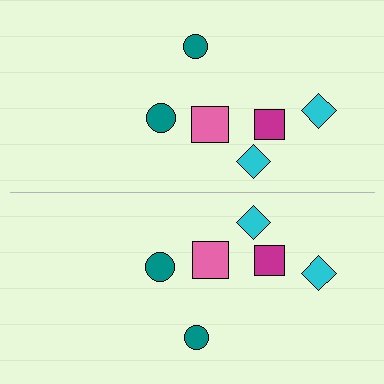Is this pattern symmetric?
Yes, this pattern has bilateral (reflection) symmetry.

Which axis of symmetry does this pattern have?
The pattern has a horizontal axis of symmetry running through the center of the image.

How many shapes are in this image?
There are 12 shapes in this image.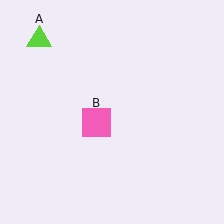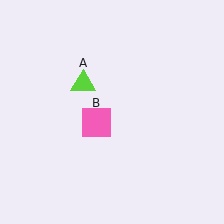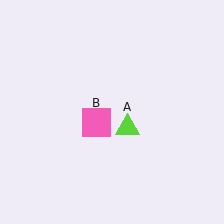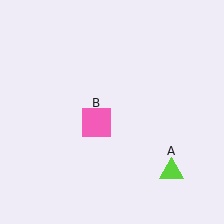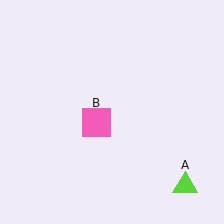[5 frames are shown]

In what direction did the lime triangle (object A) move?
The lime triangle (object A) moved down and to the right.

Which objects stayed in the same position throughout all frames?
Pink square (object B) remained stationary.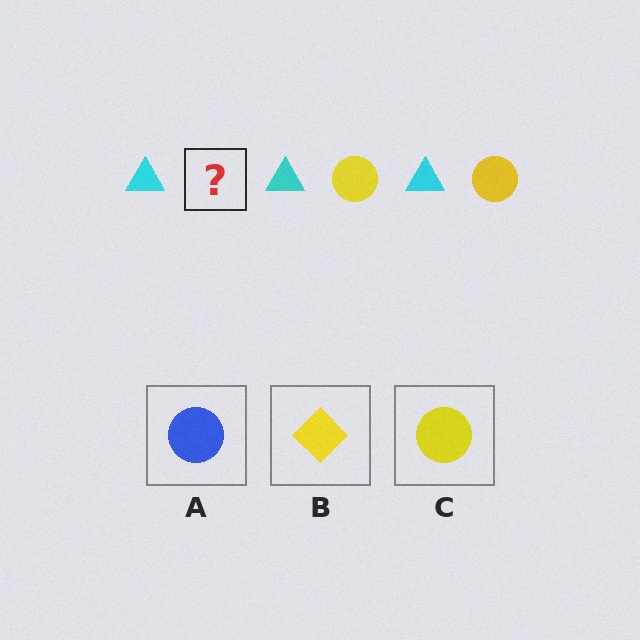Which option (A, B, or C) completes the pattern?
C.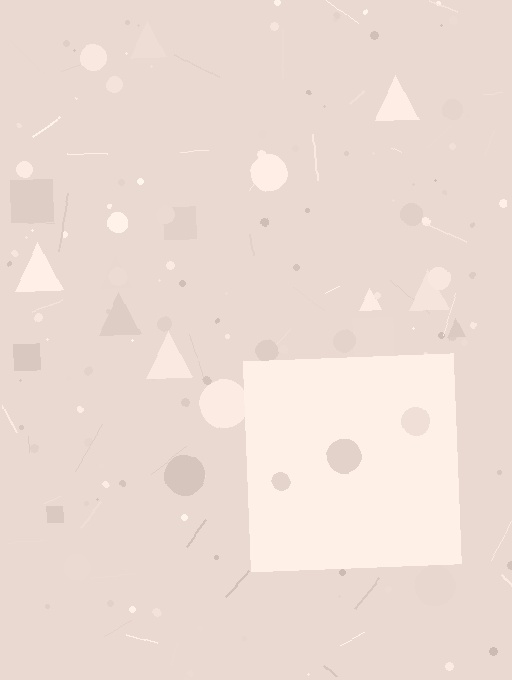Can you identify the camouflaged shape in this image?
The camouflaged shape is a square.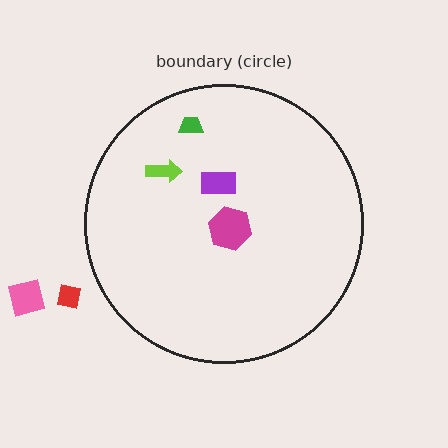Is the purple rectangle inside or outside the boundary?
Inside.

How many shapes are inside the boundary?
4 inside, 2 outside.